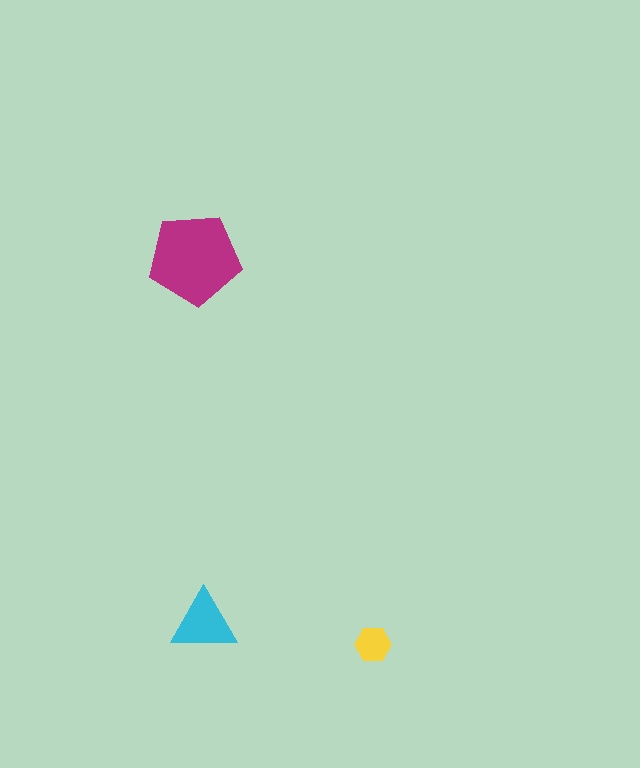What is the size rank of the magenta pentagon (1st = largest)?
1st.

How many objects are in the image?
There are 3 objects in the image.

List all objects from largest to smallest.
The magenta pentagon, the cyan triangle, the yellow hexagon.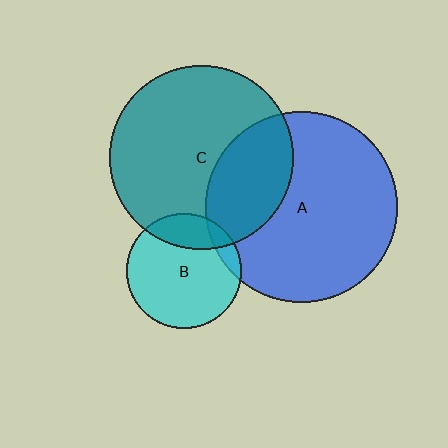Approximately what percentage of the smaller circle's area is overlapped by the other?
Approximately 10%.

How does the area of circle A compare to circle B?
Approximately 2.8 times.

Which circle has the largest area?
Circle A (blue).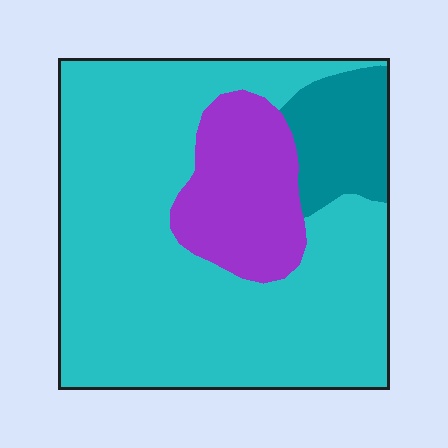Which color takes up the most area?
Cyan, at roughly 70%.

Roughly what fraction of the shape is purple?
Purple takes up less than a quarter of the shape.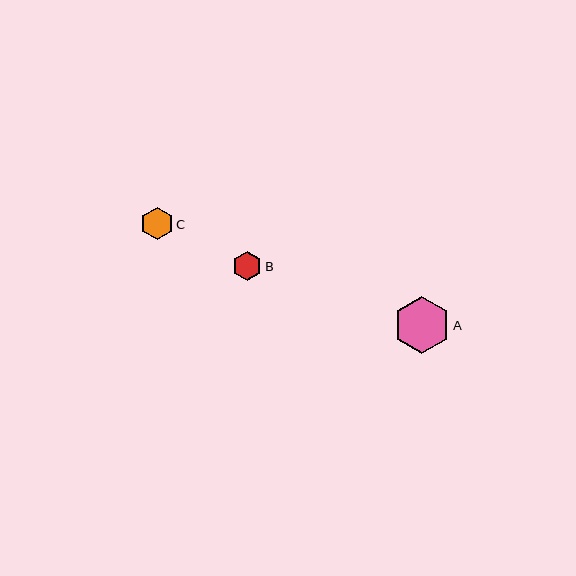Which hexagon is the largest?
Hexagon A is the largest with a size of approximately 57 pixels.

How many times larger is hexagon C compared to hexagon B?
Hexagon C is approximately 1.1 times the size of hexagon B.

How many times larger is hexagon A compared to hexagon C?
Hexagon A is approximately 1.7 times the size of hexagon C.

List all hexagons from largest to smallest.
From largest to smallest: A, C, B.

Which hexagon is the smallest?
Hexagon B is the smallest with a size of approximately 29 pixels.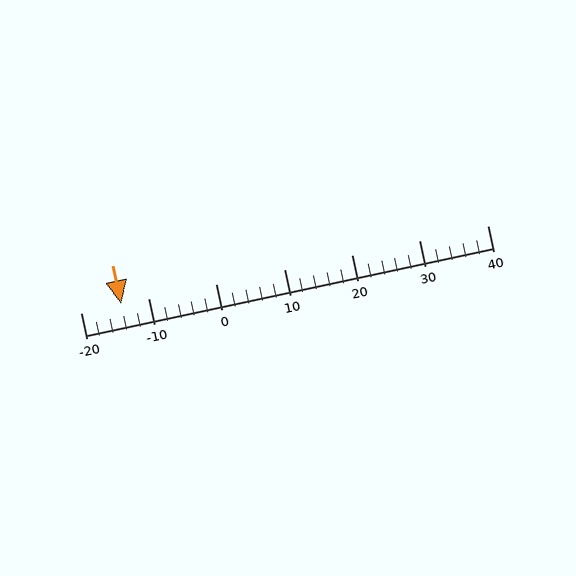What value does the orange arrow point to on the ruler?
The orange arrow points to approximately -14.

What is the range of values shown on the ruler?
The ruler shows values from -20 to 40.